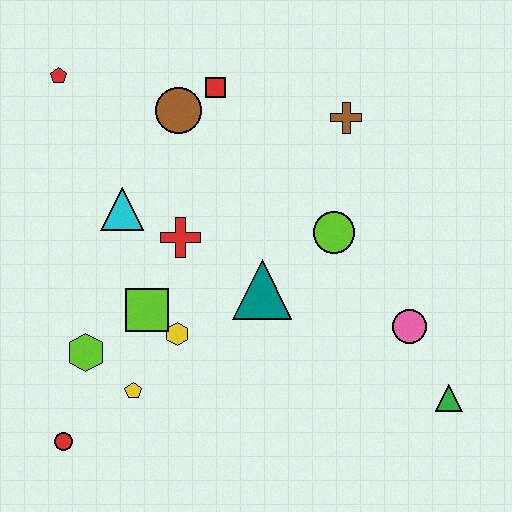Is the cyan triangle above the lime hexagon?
Yes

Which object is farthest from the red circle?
The brown cross is farthest from the red circle.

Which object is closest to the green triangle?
The pink circle is closest to the green triangle.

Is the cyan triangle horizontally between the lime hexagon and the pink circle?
Yes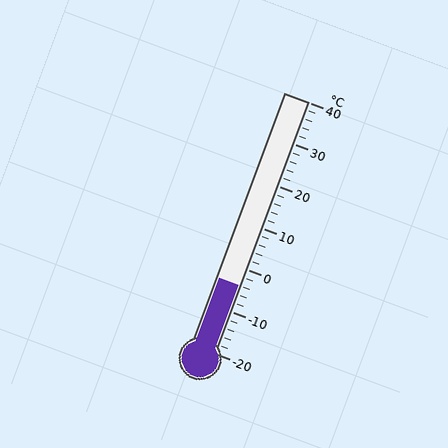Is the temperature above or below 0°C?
The temperature is below 0°C.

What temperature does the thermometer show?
The thermometer shows approximately -4°C.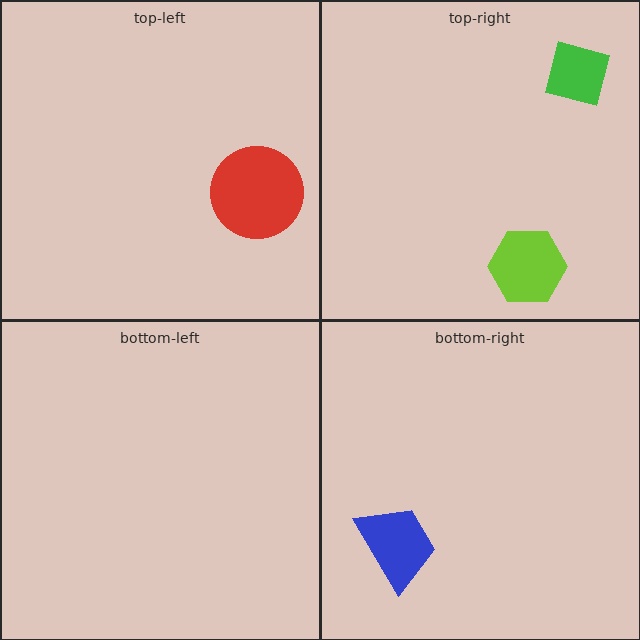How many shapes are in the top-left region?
1.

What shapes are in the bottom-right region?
The blue trapezoid.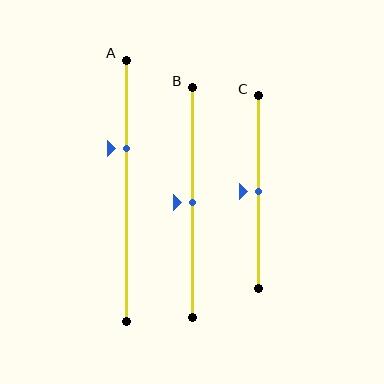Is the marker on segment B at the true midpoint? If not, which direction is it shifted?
Yes, the marker on segment B is at the true midpoint.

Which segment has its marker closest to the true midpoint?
Segment B has its marker closest to the true midpoint.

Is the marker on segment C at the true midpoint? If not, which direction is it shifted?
Yes, the marker on segment C is at the true midpoint.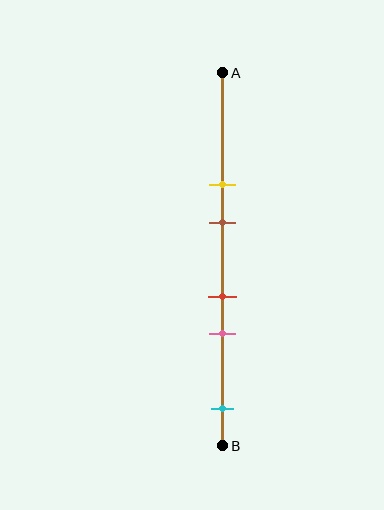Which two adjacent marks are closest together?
The red and pink marks are the closest adjacent pair.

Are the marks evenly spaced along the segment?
No, the marks are not evenly spaced.